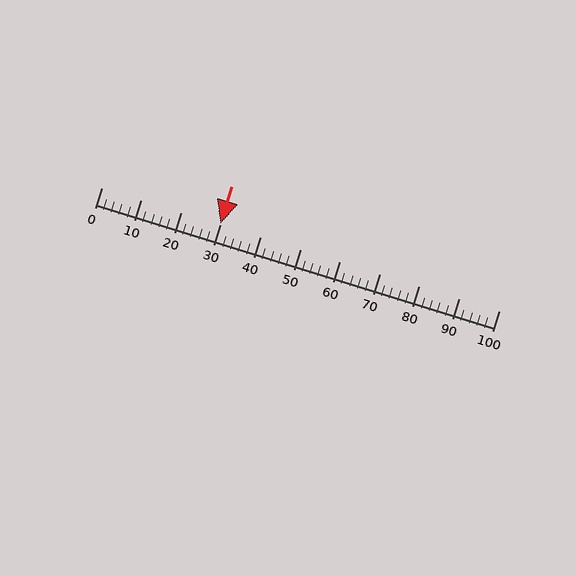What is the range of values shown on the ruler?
The ruler shows values from 0 to 100.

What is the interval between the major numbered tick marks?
The major tick marks are spaced 10 units apart.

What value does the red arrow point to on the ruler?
The red arrow points to approximately 30.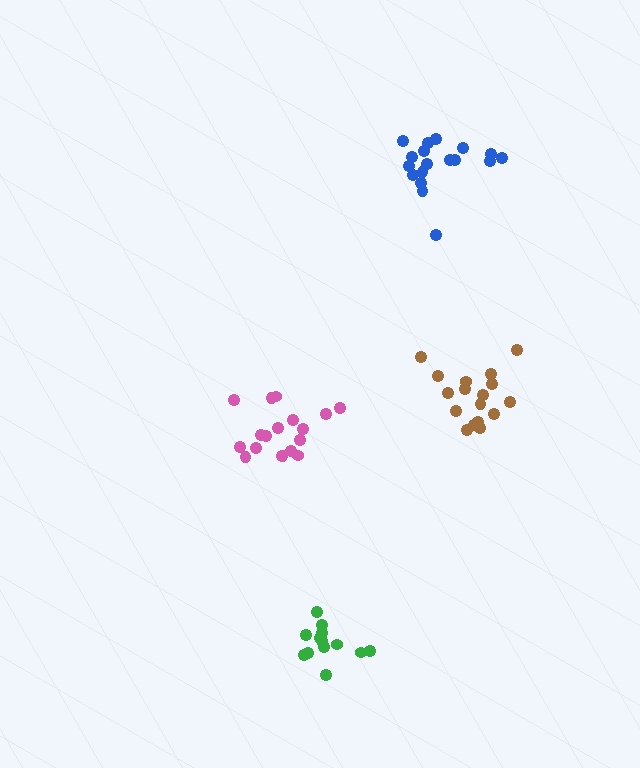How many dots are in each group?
Group 1: 13 dots, Group 2: 18 dots, Group 3: 17 dots, Group 4: 18 dots (66 total).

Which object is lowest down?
The green cluster is bottommost.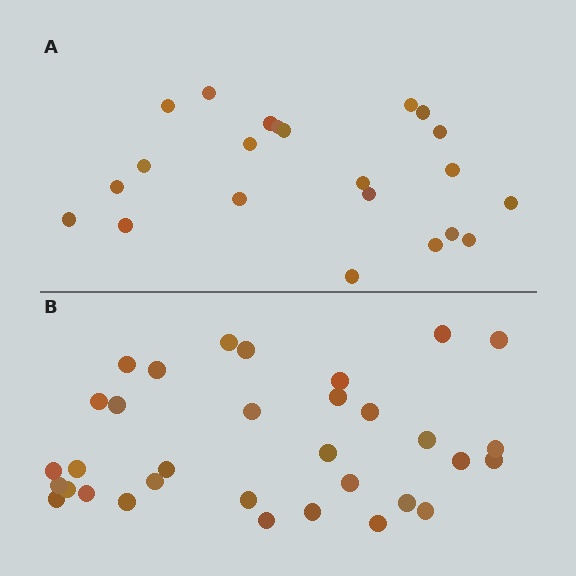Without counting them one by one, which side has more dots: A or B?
Region B (the bottom region) has more dots.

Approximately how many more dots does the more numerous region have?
Region B has roughly 12 or so more dots than region A.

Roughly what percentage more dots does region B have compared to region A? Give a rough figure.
About 50% more.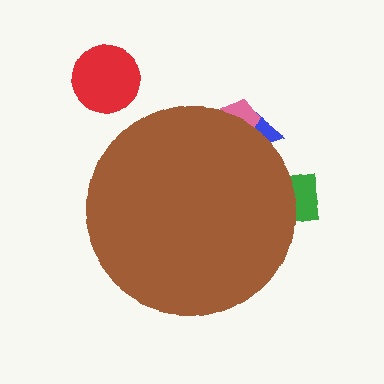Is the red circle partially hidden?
No, the red circle is fully visible.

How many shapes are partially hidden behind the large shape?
3 shapes are partially hidden.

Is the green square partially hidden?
Yes, the green square is partially hidden behind the brown circle.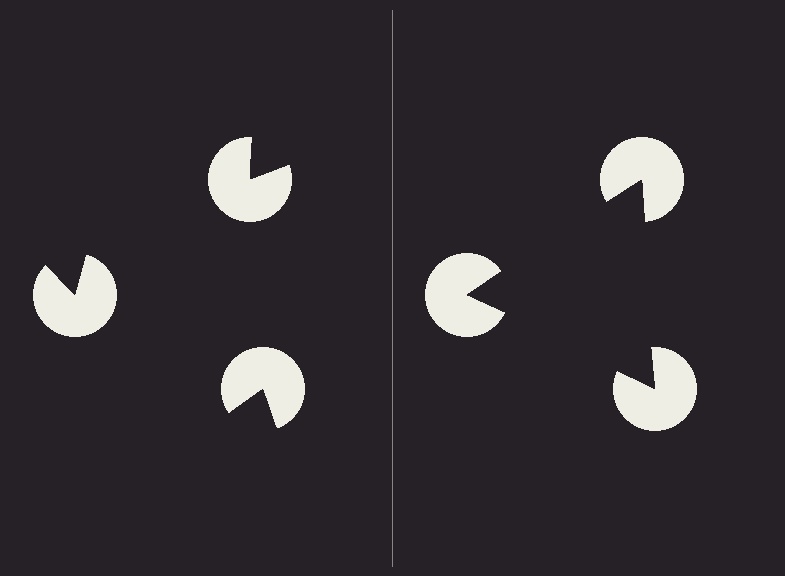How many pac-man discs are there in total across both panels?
6 — 3 on each side.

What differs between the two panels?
The pac-man discs are positioned identically on both sides; only the wedge orientations differ. On the right they align to a triangle; on the left they are misaligned.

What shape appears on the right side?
An illusory triangle.